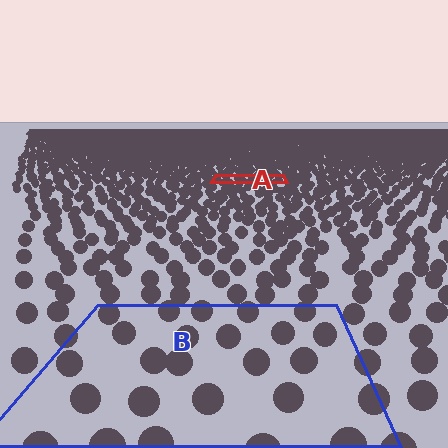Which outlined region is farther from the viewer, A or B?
Region A is farther from the viewer — the texture elements inside it appear smaller and more densely packed.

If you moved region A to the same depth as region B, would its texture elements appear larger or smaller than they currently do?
They would appear larger. At a closer depth, the same texture elements are projected at a bigger on-screen size.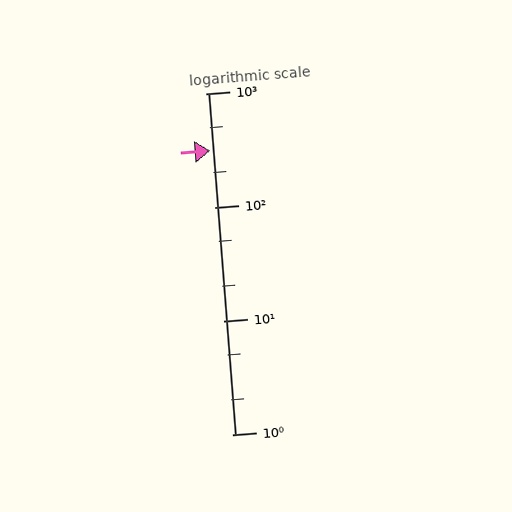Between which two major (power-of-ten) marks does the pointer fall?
The pointer is between 100 and 1000.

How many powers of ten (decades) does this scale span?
The scale spans 3 decades, from 1 to 1000.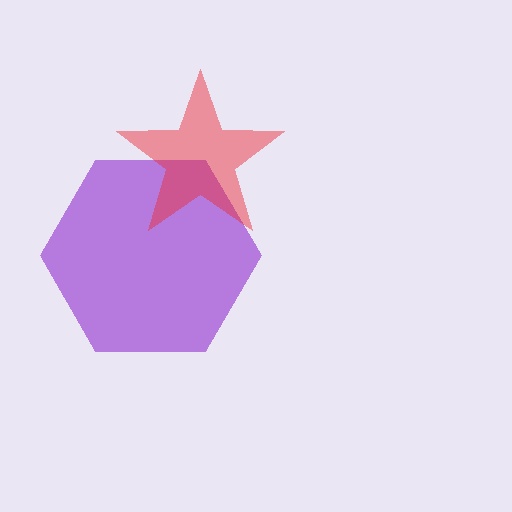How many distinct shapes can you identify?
There are 2 distinct shapes: a purple hexagon, a red star.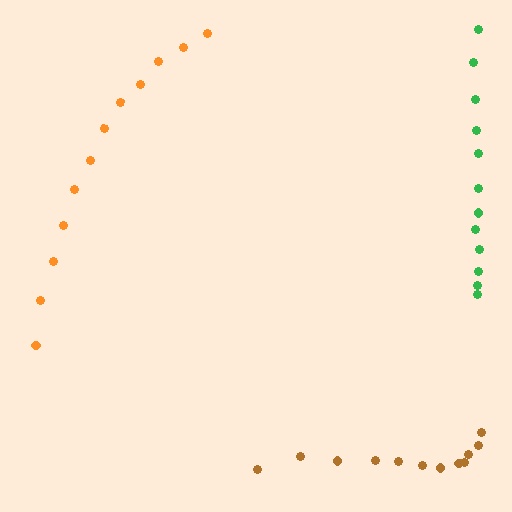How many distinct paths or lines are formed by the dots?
There are 3 distinct paths.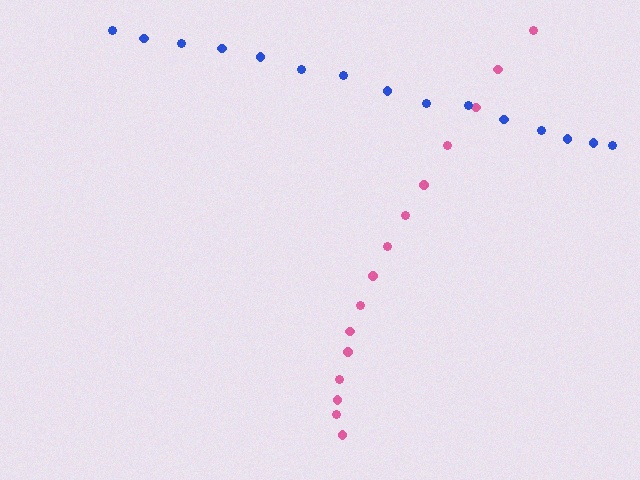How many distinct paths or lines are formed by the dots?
There are 2 distinct paths.